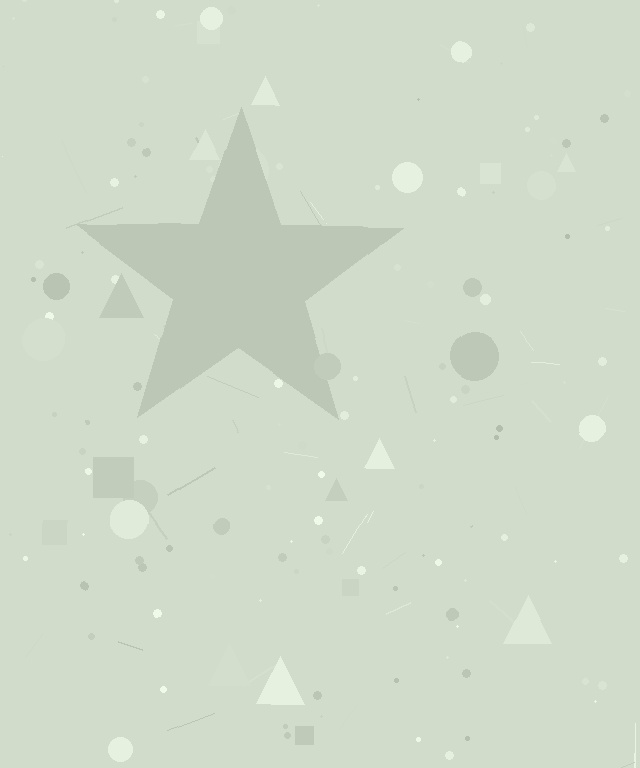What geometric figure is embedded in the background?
A star is embedded in the background.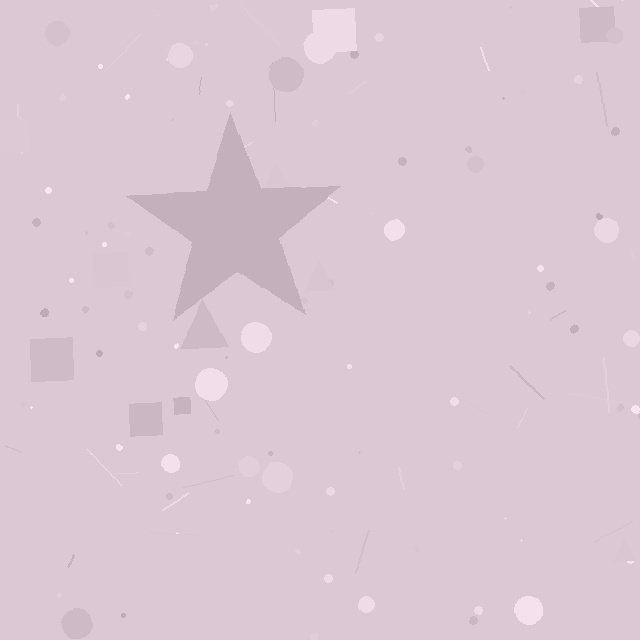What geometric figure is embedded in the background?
A star is embedded in the background.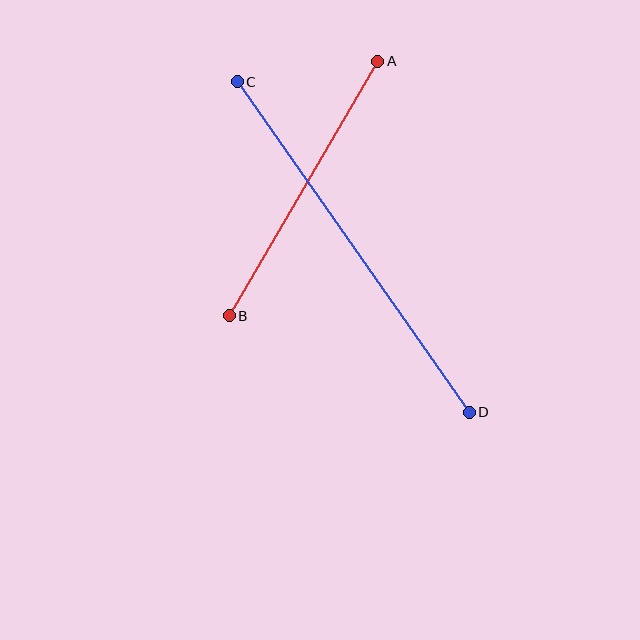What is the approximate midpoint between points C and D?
The midpoint is at approximately (353, 247) pixels.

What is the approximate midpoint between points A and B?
The midpoint is at approximately (303, 188) pixels.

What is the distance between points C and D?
The distance is approximately 404 pixels.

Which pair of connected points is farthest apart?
Points C and D are farthest apart.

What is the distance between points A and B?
The distance is approximately 295 pixels.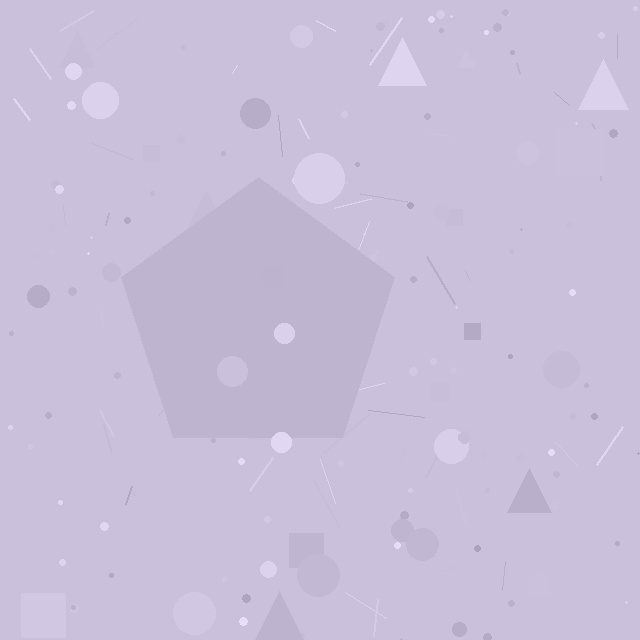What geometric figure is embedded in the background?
A pentagon is embedded in the background.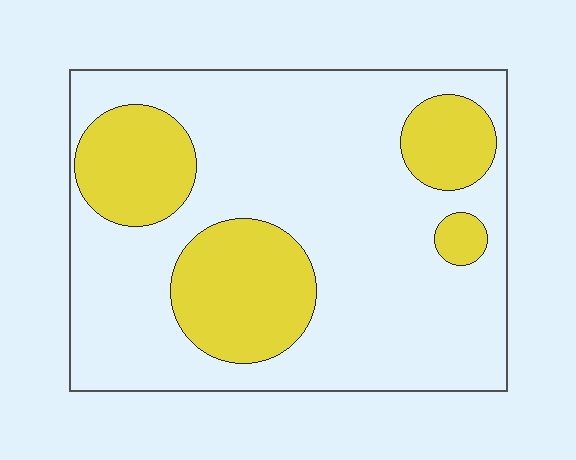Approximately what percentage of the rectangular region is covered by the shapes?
Approximately 25%.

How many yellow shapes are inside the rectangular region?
4.